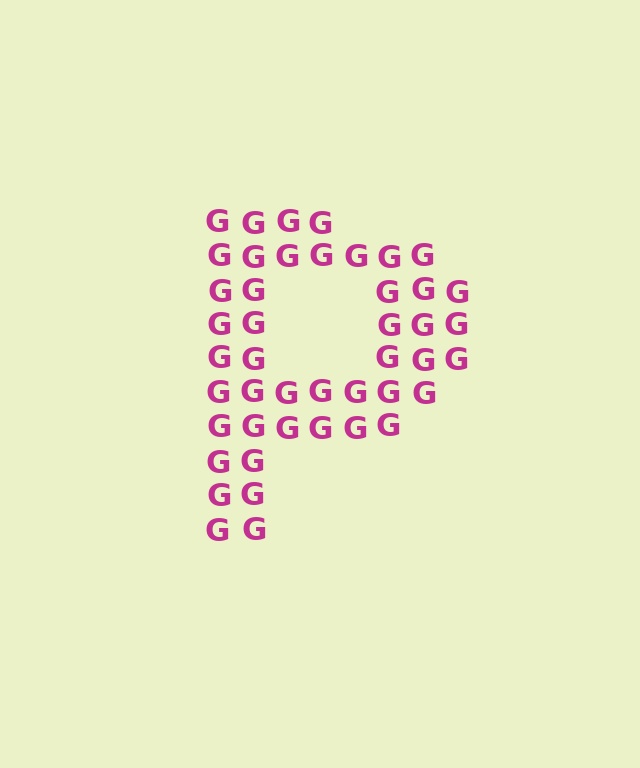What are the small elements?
The small elements are letter G's.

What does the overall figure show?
The overall figure shows the letter P.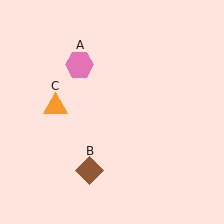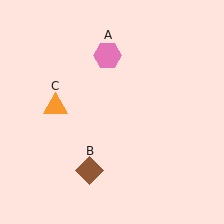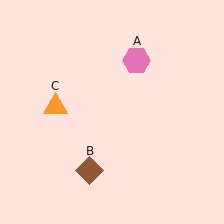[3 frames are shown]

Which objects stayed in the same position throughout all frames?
Brown diamond (object B) and orange triangle (object C) remained stationary.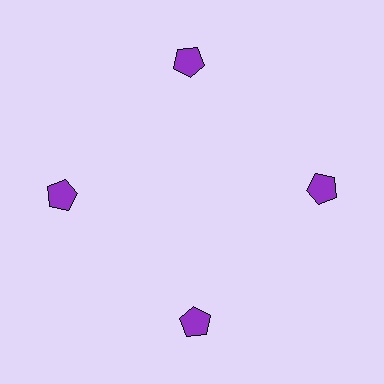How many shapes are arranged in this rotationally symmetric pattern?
There are 4 shapes, arranged in 4 groups of 1.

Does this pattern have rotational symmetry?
Yes, this pattern has 4-fold rotational symmetry. It looks the same after rotating 90 degrees around the center.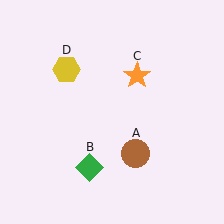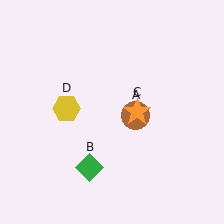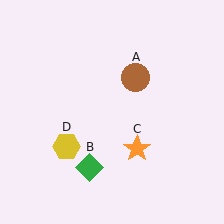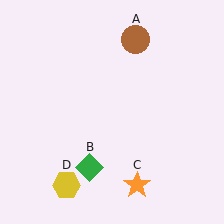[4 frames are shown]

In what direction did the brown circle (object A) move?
The brown circle (object A) moved up.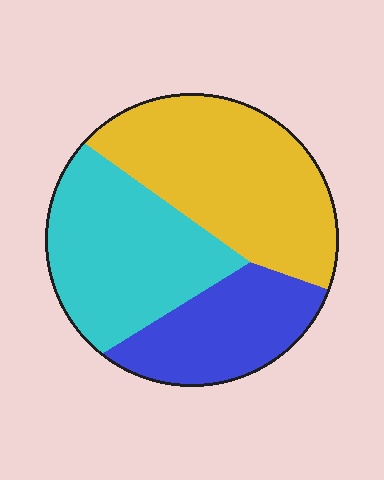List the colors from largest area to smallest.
From largest to smallest: yellow, cyan, blue.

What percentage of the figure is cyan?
Cyan covers around 35% of the figure.